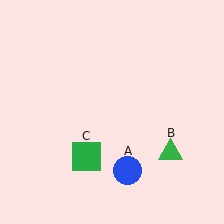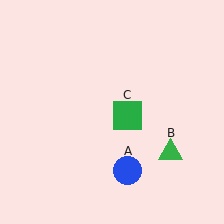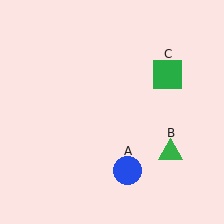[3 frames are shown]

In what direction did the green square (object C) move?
The green square (object C) moved up and to the right.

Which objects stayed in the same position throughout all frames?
Blue circle (object A) and green triangle (object B) remained stationary.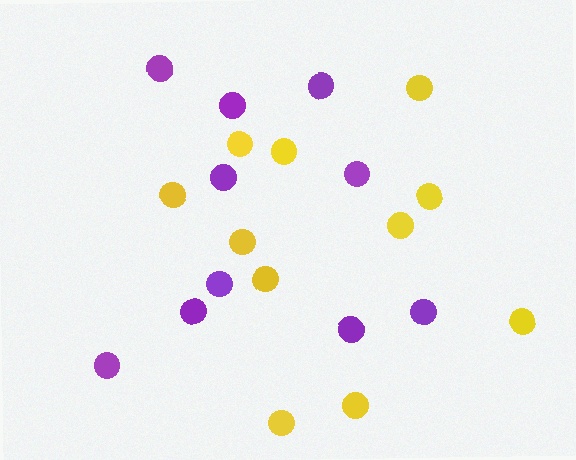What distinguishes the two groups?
There are 2 groups: one group of yellow circles (11) and one group of purple circles (10).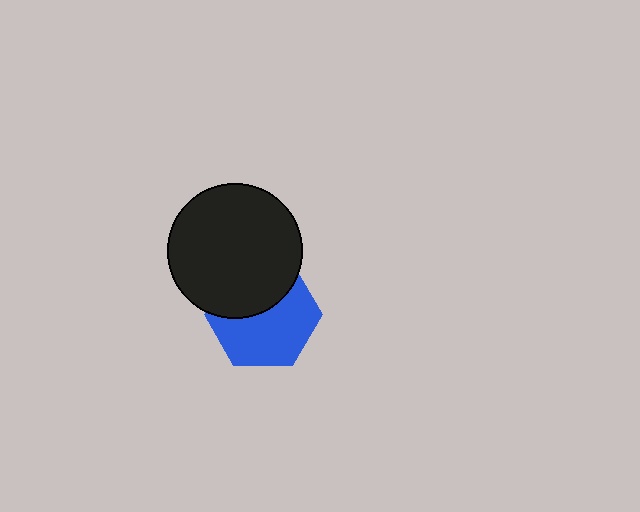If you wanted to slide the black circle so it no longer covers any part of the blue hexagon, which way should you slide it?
Slide it up — that is the most direct way to separate the two shapes.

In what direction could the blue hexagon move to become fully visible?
The blue hexagon could move down. That would shift it out from behind the black circle entirely.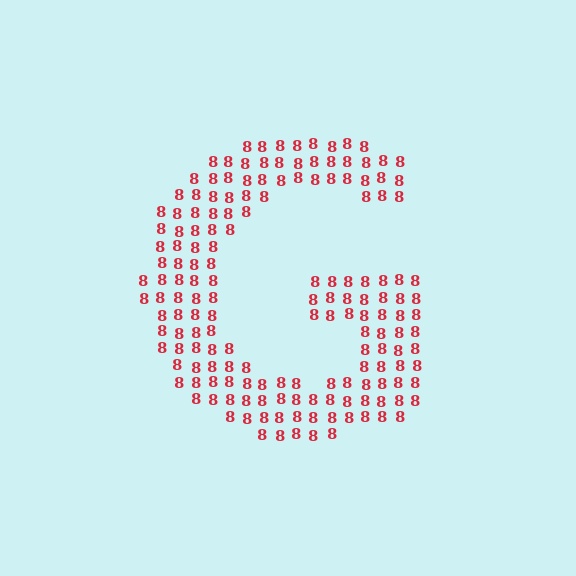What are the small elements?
The small elements are digit 8's.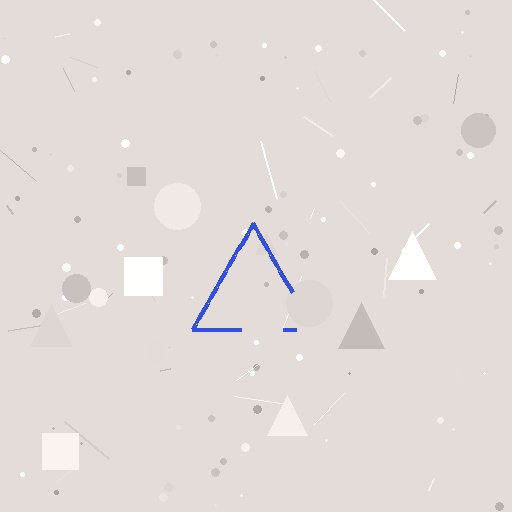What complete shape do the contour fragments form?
The contour fragments form a triangle.